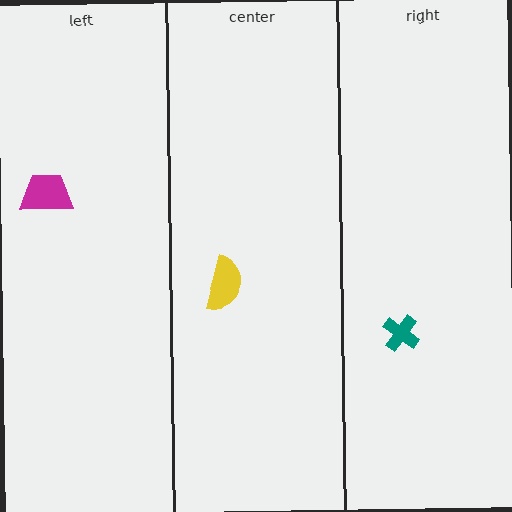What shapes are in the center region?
The yellow semicircle.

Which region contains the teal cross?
The right region.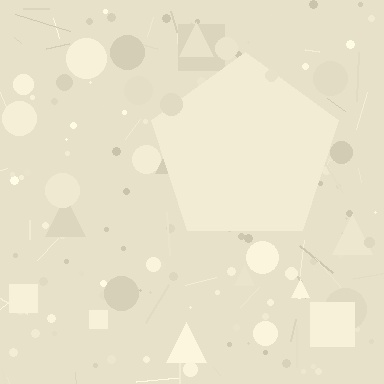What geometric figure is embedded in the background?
A pentagon is embedded in the background.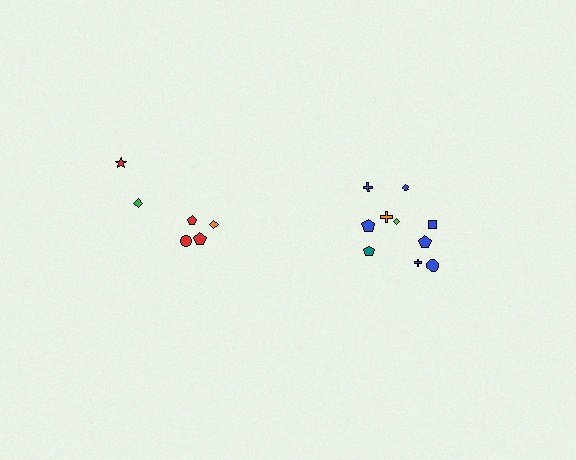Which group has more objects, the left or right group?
The right group.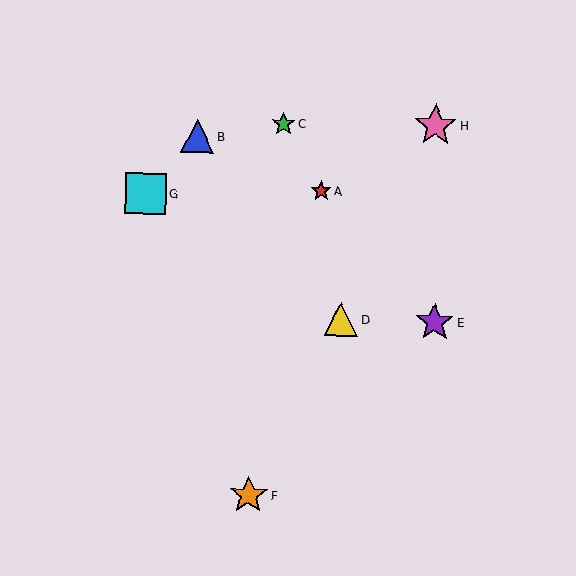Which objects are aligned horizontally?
Objects D, E are aligned horizontally.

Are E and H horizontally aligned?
No, E is at y≈322 and H is at y≈126.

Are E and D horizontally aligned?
Yes, both are at y≈322.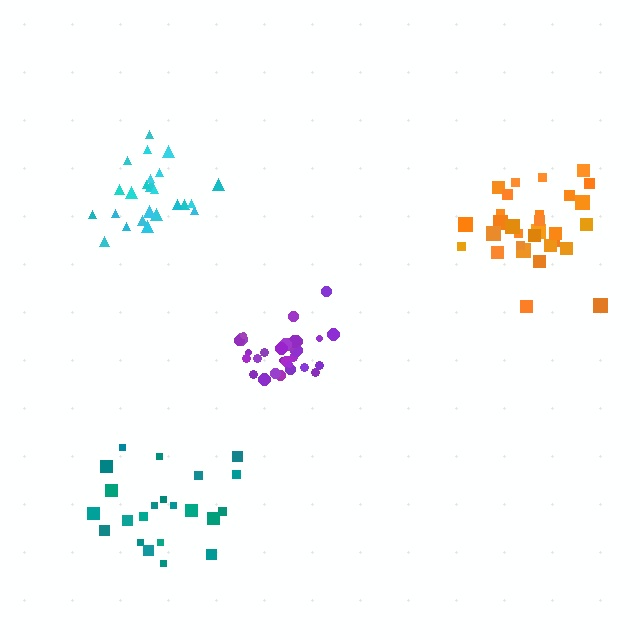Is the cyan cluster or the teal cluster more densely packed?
Cyan.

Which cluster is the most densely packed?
Purple.